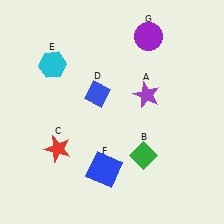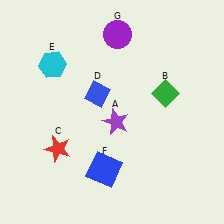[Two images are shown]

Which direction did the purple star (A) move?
The purple star (A) moved left.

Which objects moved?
The objects that moved are: the purple star (A), the green diamond (B), the purple circle (G).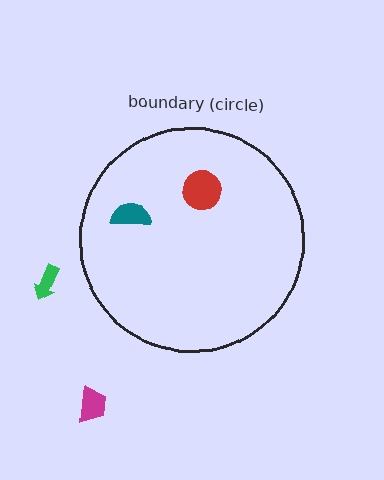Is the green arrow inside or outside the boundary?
Outside.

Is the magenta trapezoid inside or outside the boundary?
Outside.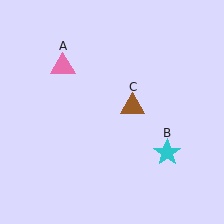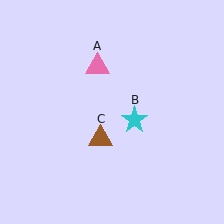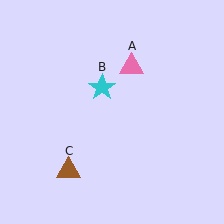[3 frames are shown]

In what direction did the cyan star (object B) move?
The cyan star (object B) moved up and to the left.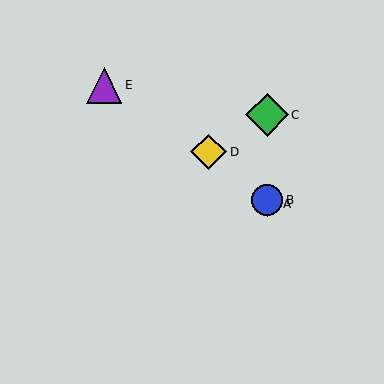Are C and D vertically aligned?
No, C is at x≈267 and D is at x≈209.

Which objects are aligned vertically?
Objects A, B, C are aligned vertically.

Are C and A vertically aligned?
Yes, both are at x≈267.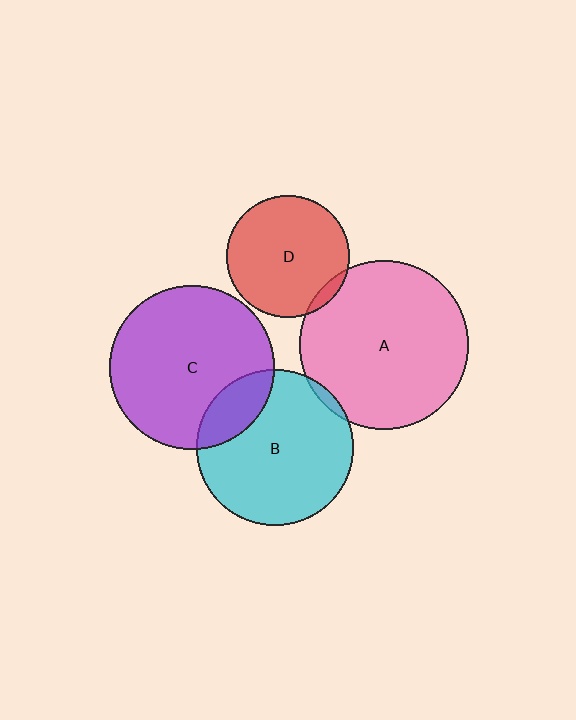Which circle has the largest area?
Circle A (pink).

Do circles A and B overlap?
Yes.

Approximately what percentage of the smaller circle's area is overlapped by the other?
Approximately 5%.